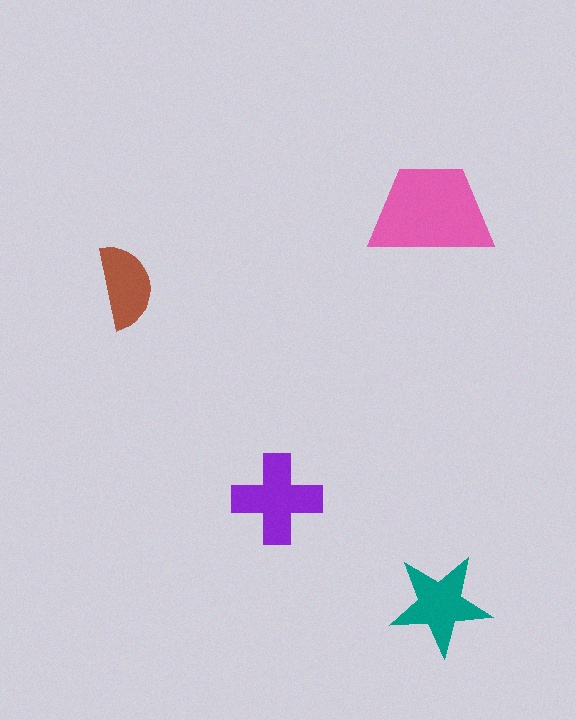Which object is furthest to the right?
The teal star is rightmost.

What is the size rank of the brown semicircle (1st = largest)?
4th.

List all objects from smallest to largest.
The brown semicircle, the teal star, the purple cross, the pink trapezoid.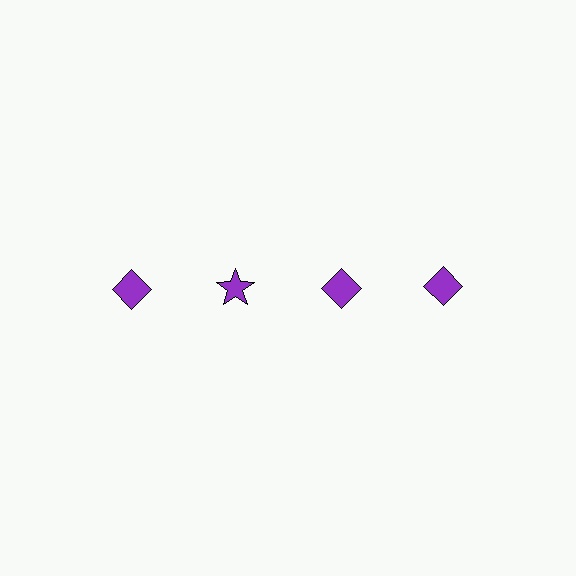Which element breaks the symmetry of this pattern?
The purple star in the top row, second from left column breaks the symmetry. All other shapes are purple diamonds.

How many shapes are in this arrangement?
There are 4 shapes arranged in a grid pattern.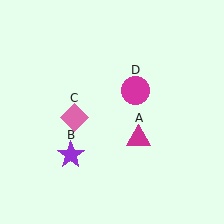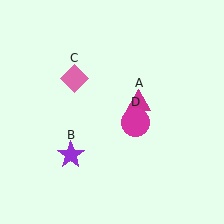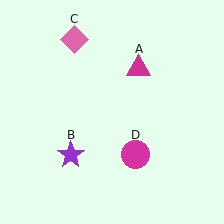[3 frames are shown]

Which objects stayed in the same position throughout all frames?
Purple star (object B) remained stationary.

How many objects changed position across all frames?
3 objects changed position: magenta triangle (object A), pink diamond (object C), magenta circle (object D).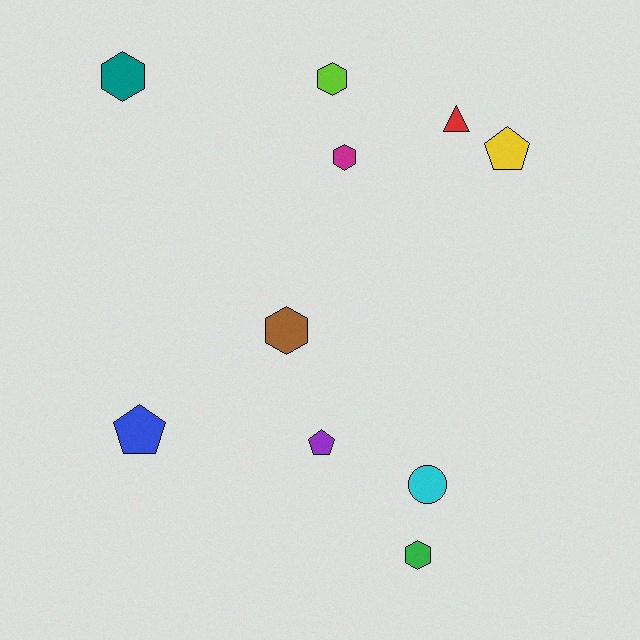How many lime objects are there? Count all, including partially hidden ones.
There is 1 lime object.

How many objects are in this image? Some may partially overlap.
There are 10 objects.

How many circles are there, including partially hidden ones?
There is 1 circle.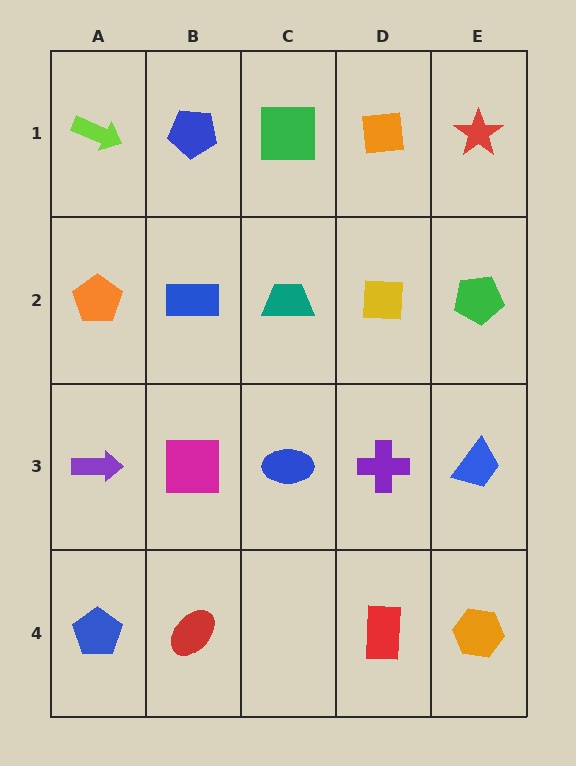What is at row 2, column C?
A teal trapezoid.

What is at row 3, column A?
A purple arrow.